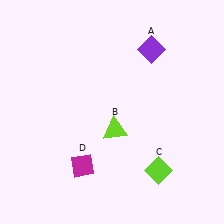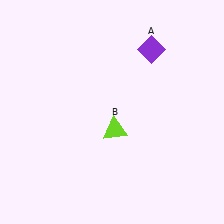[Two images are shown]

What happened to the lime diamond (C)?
The lime diamond (C) was removed in Image 2. It was in the bottom-right area of Image 1.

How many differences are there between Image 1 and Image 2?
There are 2 differences between the two images.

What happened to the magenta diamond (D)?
The magenta diamond (D) was removed in Image 2. It was in the bottom-left area of Image 1.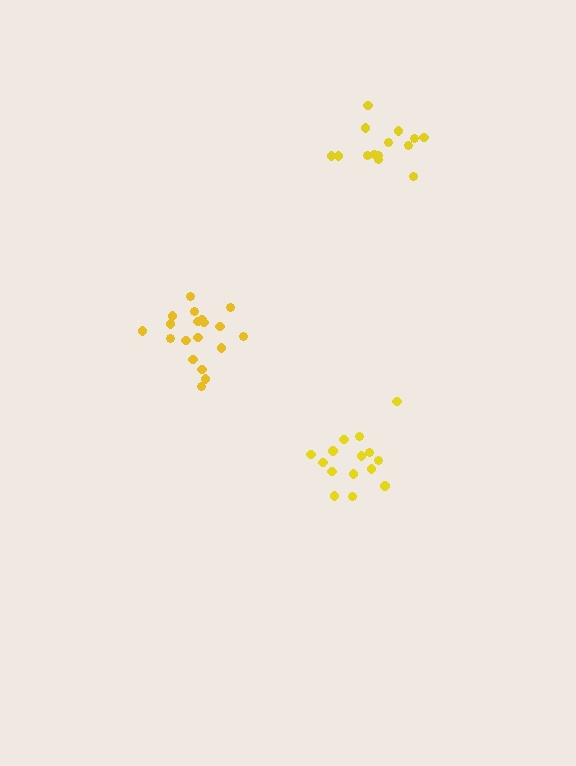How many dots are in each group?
Group 1: 15 dots, Group 2: 14 dots, Group 3: 19 dots (48 total).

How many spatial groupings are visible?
There are 3 spatial groupings.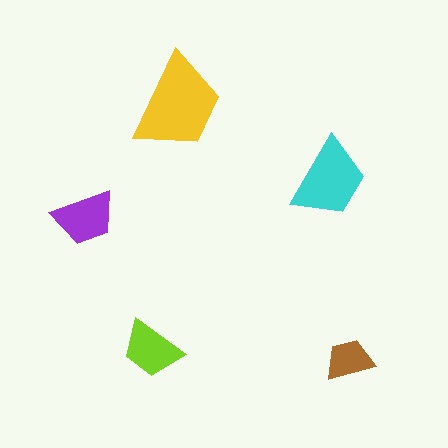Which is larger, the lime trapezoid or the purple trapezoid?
The purple one.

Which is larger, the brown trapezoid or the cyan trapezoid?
The cyan one.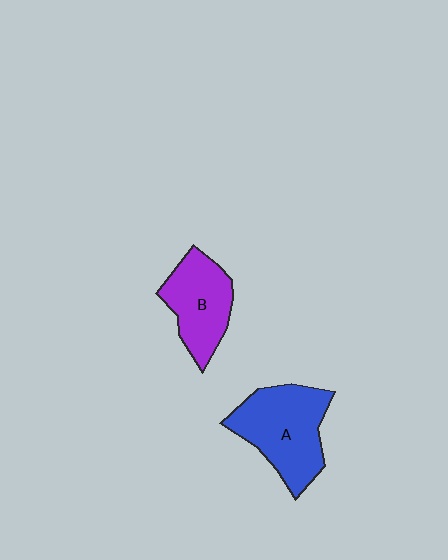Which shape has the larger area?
Shape A (blue).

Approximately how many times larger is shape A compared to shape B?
Approximately 1.3 times.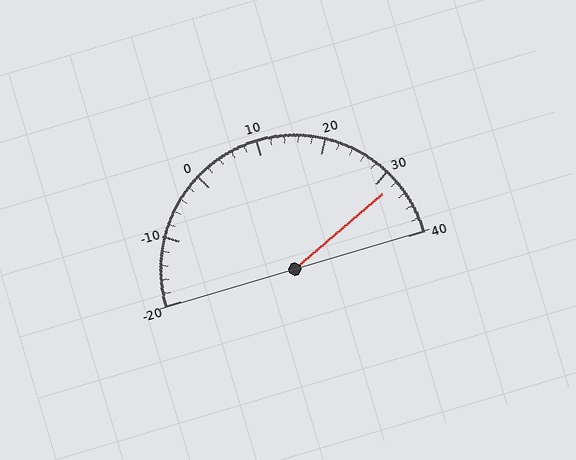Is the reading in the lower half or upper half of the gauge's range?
The reading is in the upper half of the range (-20 to 40).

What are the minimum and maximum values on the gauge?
The gauge ranges from -20 to 40.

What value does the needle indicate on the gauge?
The needle indicates approximately 32.